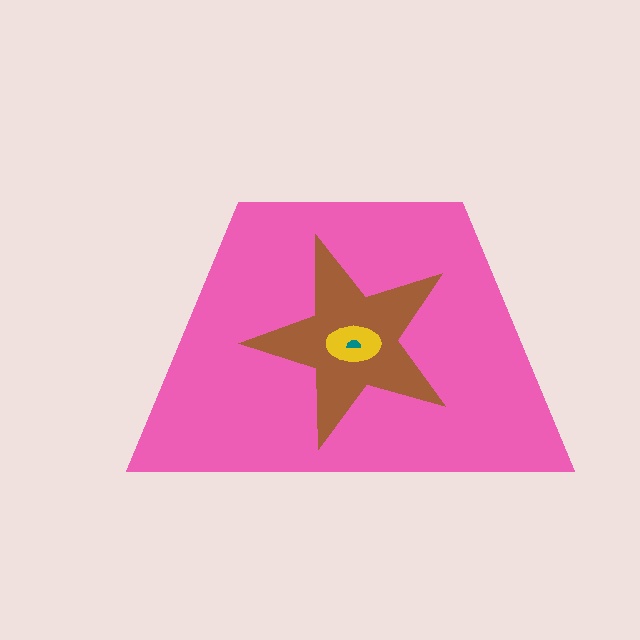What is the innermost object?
The teal semicircle.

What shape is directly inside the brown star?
The yellow ellipse.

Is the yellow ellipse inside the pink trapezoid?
Yes.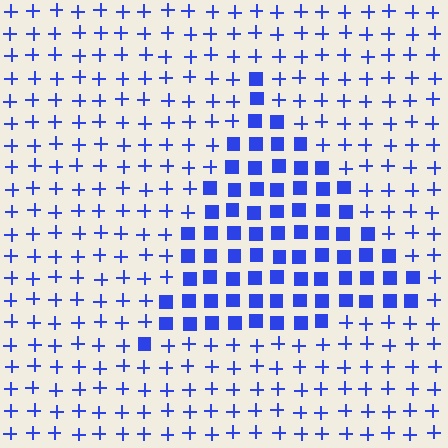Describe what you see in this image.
The image is filled with small blue elements arranged in a uniform grid. A triangle-shaped region contains squares, while the surrounding area contains plus signs. The boundary is defined purely by the change in element shape.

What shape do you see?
I see a triangle.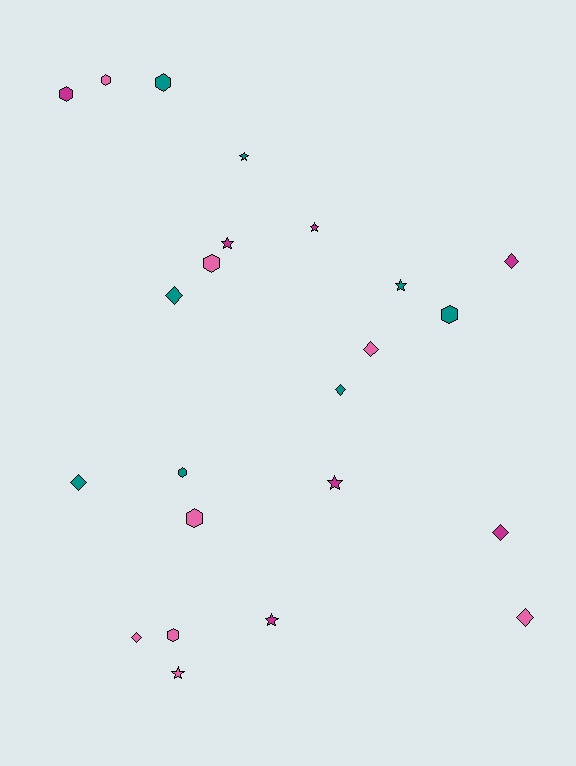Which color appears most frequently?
Teal, with 8 objects.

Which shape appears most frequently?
Hexagon, with 8 objects.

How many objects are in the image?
There are 23 objects.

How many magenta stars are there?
There are 4 magenta stars.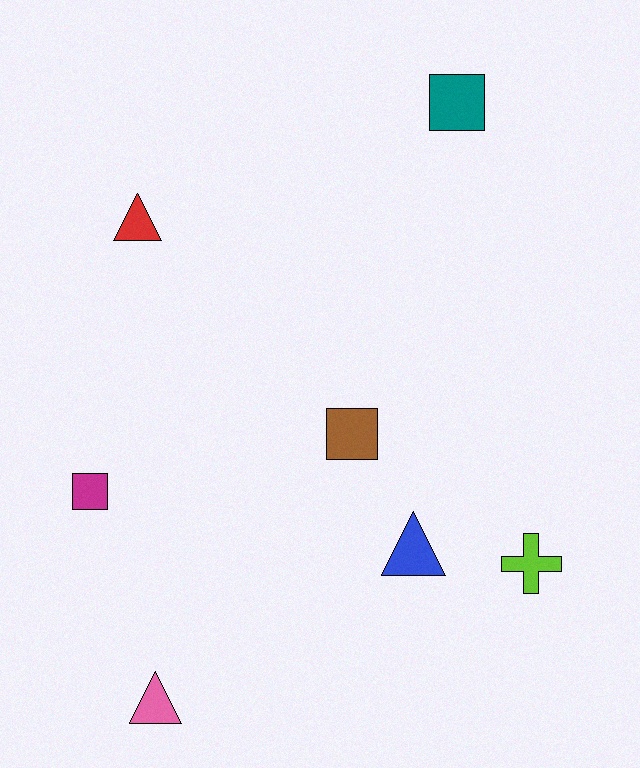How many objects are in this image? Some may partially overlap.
There are 7 objects.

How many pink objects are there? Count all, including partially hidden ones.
There is 1 pink object.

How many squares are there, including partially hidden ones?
There are 3 squares.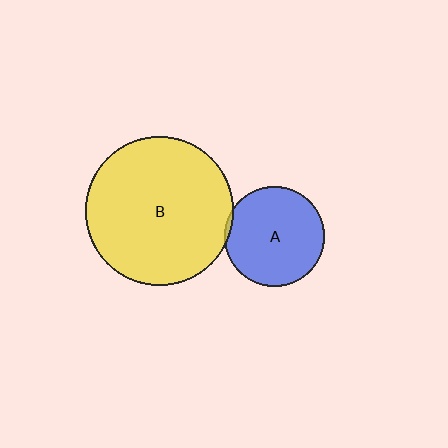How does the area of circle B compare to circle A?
Approximately 2.2 times.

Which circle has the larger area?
Circle B (yellow).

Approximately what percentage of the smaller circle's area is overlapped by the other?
Approximately 5%.